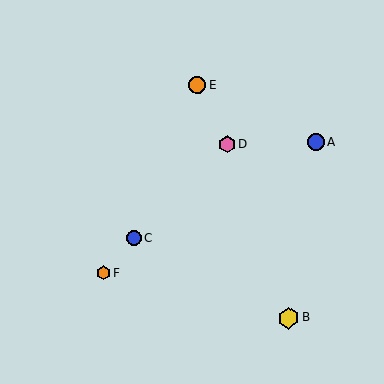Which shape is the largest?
The yellow hexagon (labeled B) is the largest.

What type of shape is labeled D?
Shape D is a pink hexagon.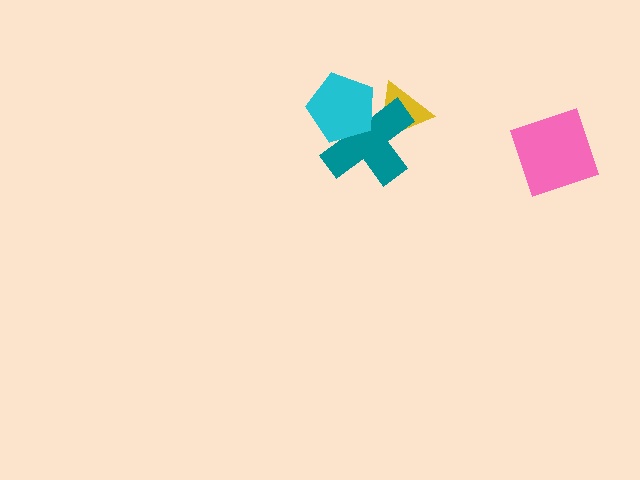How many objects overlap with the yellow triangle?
2 objects overlap with the yellow triangle.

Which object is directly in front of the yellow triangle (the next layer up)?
The teal cross is directly in front of the yellow triangle.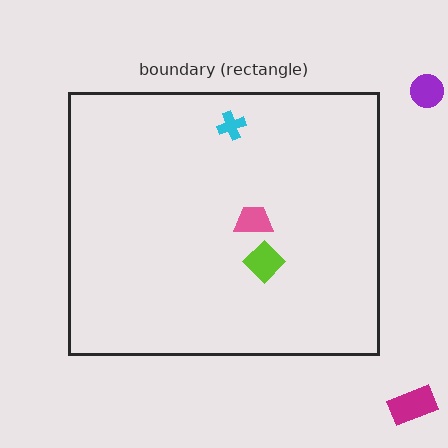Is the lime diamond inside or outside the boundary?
Inside.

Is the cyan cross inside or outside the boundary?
Inside.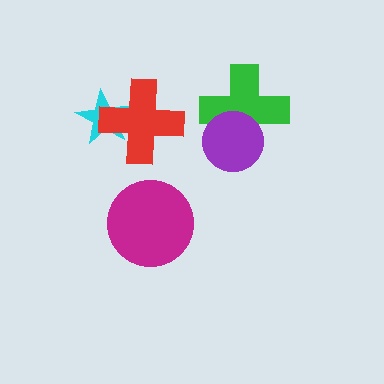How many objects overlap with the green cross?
1 object overlaps with the green cross.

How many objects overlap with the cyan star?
1 object overlaps with the cyan star.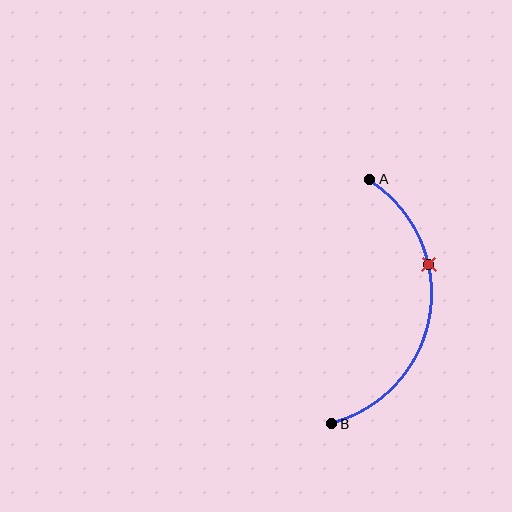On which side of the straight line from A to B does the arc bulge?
The arc bulges to the right of the straight line connecting A and B.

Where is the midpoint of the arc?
The arc midpoint is the point on the curve farthest from the straight line joining A and B. It sits to the right of that line.